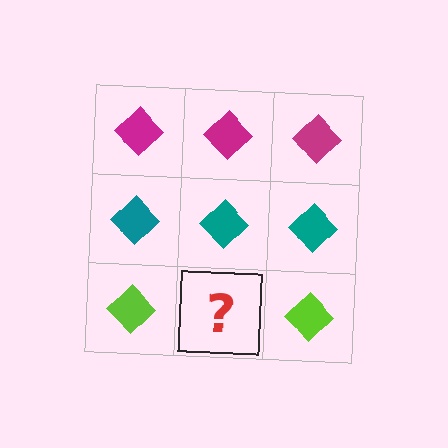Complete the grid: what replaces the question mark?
The question mark should be replaced with a lime diamond.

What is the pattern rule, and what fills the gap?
The rule is that each row has a consistent color. The gap should be filled with a lime diamond.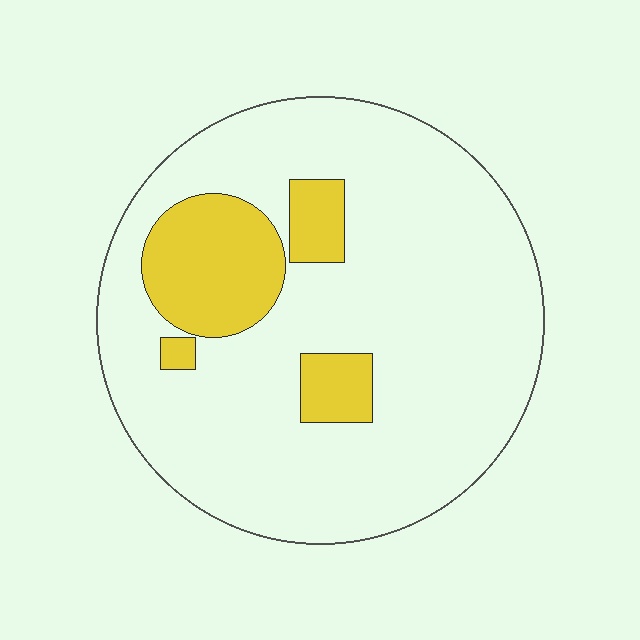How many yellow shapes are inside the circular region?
4.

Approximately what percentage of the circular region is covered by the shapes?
Approximately 15%.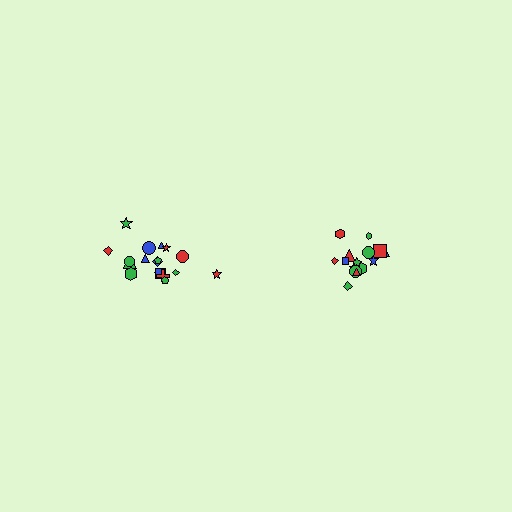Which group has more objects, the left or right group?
The left group.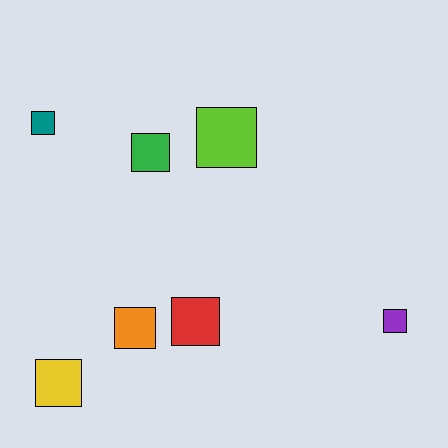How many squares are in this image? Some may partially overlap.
There are 7 squares.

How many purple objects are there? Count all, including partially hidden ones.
There is 1 purple object.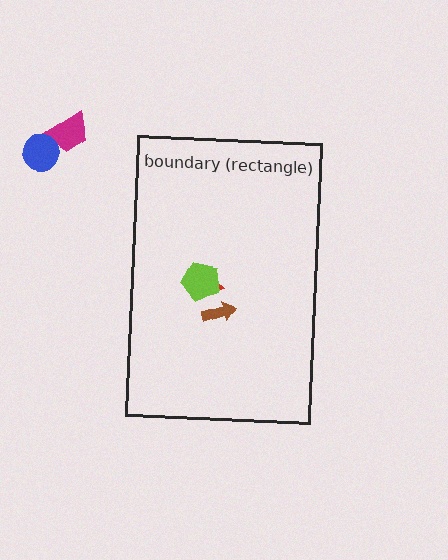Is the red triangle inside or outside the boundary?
Inside.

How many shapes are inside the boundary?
3 inside, 2 outside.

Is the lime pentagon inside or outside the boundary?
Inside.